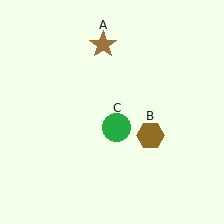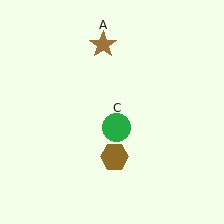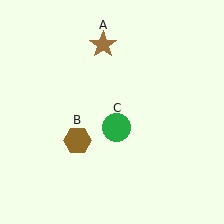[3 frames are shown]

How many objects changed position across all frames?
1 object changed position: brown hexagon (object B).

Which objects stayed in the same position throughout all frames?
Brown star (object A) and green circle (object C) remained stationary.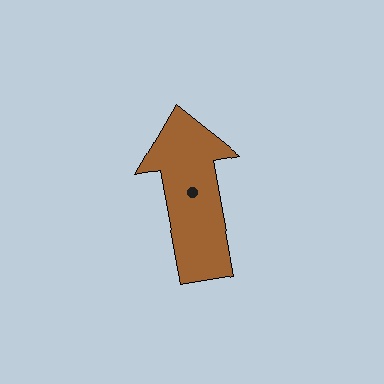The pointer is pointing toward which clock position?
Roughly 12 o'clock.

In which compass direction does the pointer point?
North.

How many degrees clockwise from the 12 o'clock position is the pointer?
Approximately 350 degrees.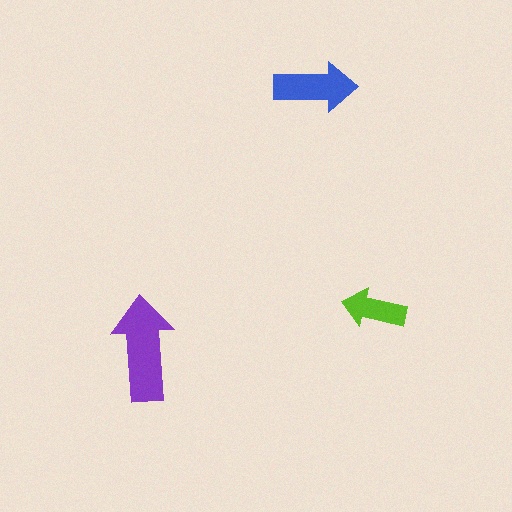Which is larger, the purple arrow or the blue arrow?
The purple one.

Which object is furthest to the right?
The lime arrow is rightmost.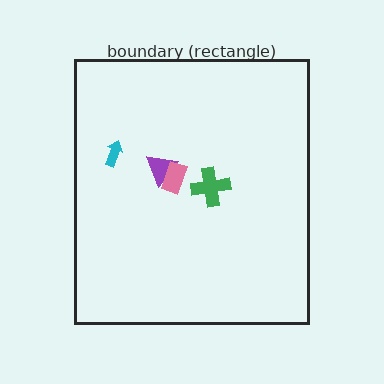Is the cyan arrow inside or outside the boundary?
Inside.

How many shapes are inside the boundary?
4 inside, 0 outside.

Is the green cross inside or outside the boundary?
Inside.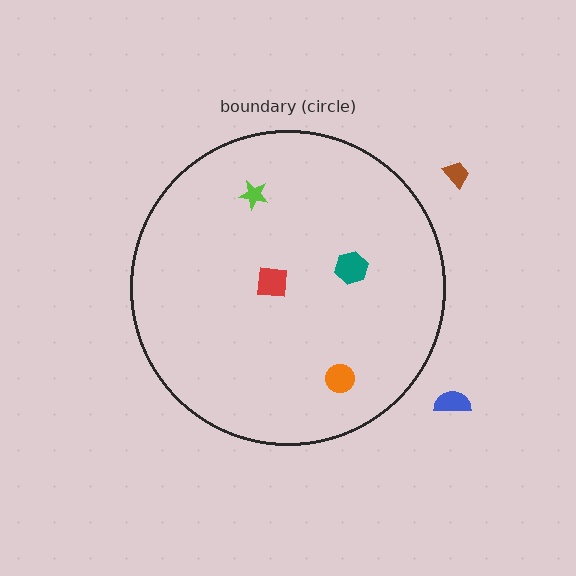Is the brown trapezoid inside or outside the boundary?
Outside.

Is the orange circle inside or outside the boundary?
Inside.